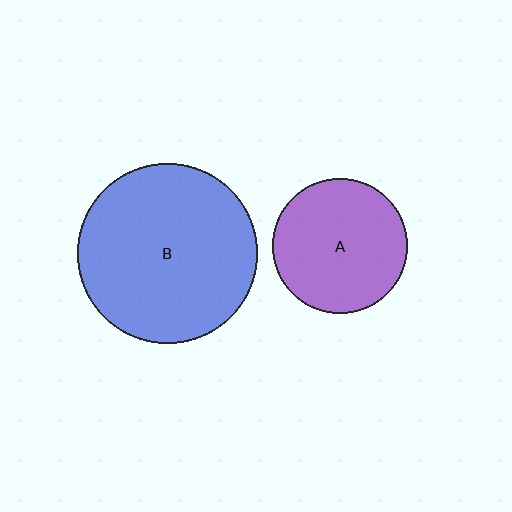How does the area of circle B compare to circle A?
Approximately 1.8 times.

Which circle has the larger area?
Circle B (blue).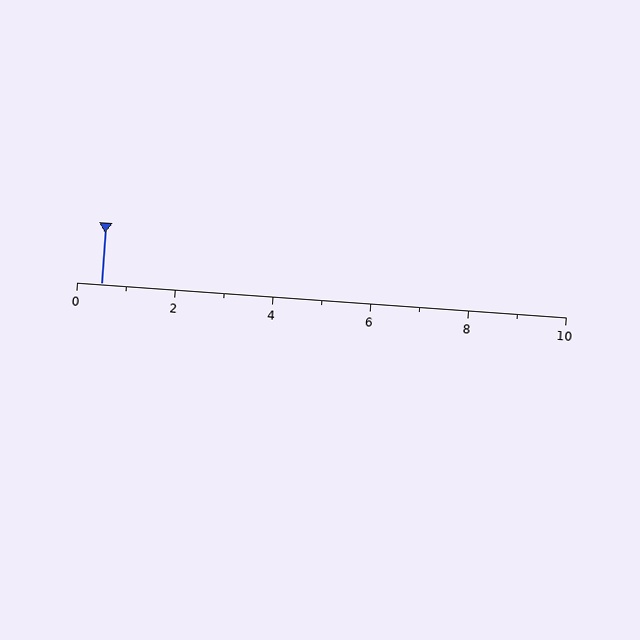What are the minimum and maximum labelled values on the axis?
The axis runs from 0 to 10.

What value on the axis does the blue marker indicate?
The marker indicates approximately 0.5.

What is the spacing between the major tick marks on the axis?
The major ticks are spaced 2 apart.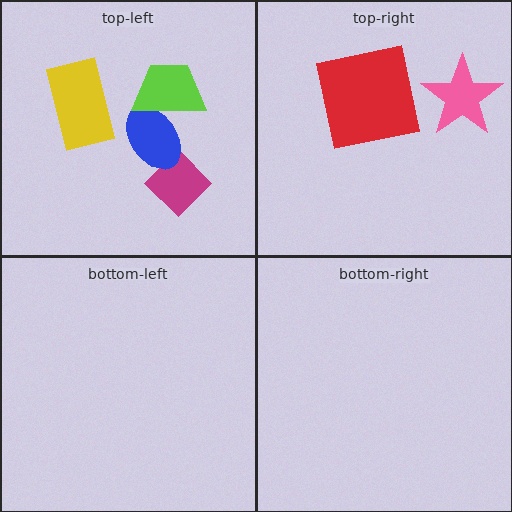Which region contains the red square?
The top-right region.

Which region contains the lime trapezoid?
The top-left region.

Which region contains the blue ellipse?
The top-left region.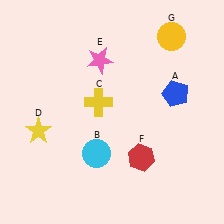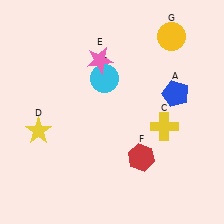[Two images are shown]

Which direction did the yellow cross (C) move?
The yellow cross (C) moved right.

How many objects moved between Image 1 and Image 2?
2 objects moved between the two images.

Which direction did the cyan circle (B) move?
The cyan circle (B) moved up.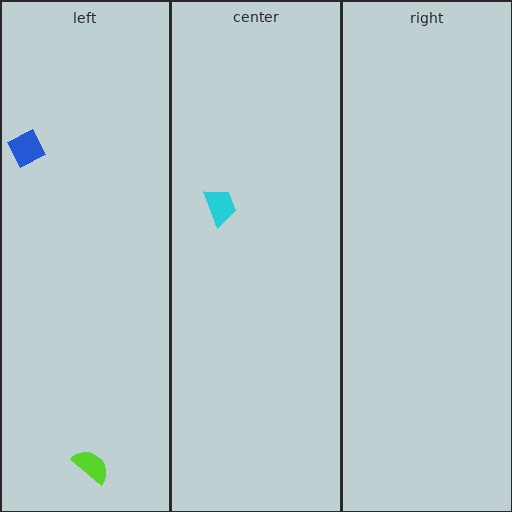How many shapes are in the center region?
1.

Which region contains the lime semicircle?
The left region.